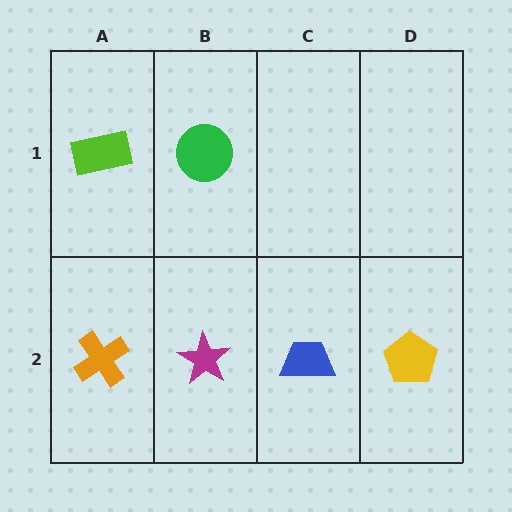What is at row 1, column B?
A green circle.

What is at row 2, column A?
An orange cross.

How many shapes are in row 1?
2 shapes.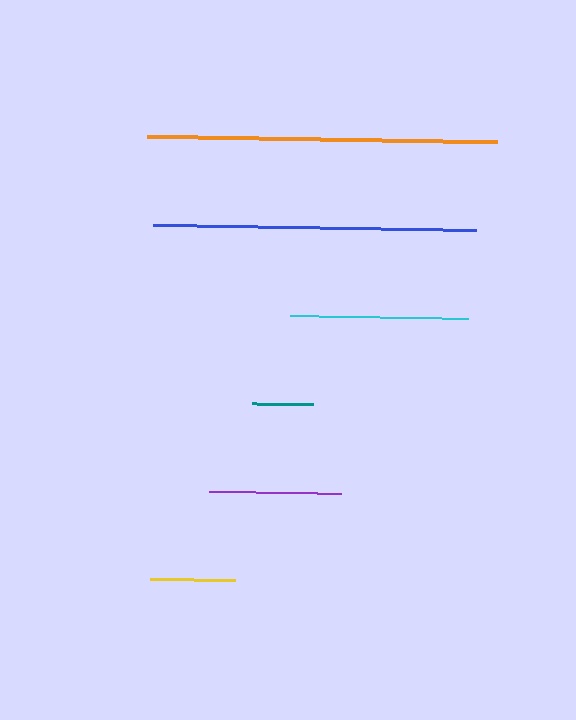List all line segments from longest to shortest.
From longest to shortest: orange, blue, cyan, purple, yellow, teal.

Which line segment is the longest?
The orange line is the longest at approximately 349 pixels.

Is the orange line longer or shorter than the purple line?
The orange line is longer than the purple line.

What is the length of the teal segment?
The teal segment is approximately 61 pixels long.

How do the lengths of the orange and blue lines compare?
The orange and blue lines are approximately the same length.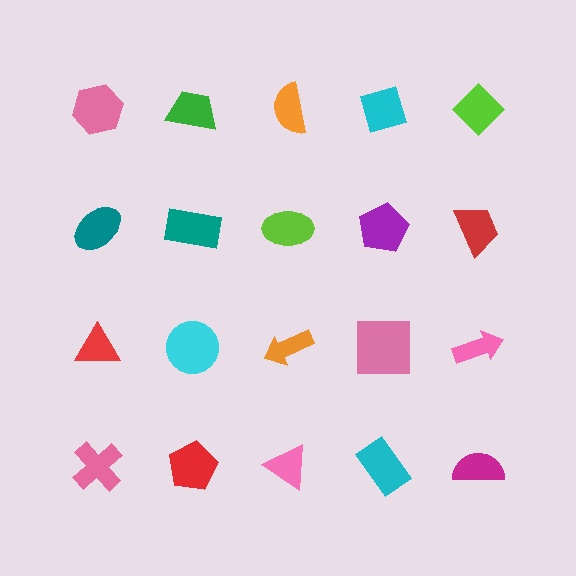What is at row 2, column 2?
A teal rectangle.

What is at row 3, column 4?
A pink square.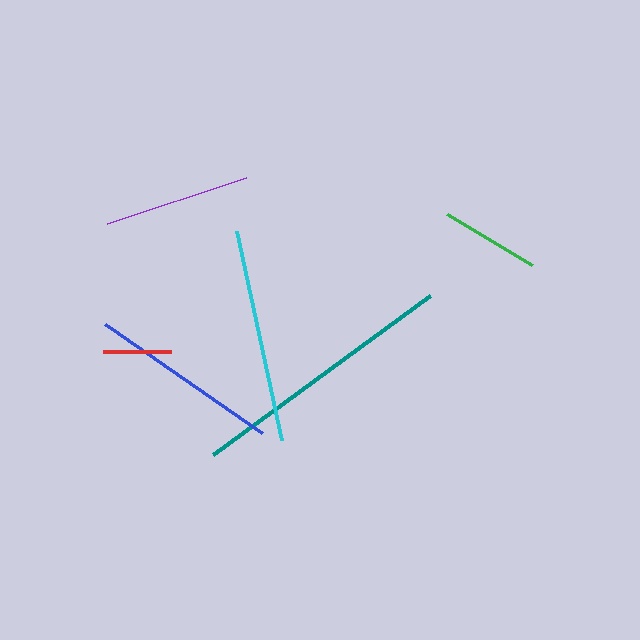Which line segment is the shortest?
The red line is the shortest at approximately 68 pixels.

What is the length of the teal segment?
The teal segment is approximately 269 pixels long.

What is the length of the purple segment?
The purple segment is approximately 146 pixels long.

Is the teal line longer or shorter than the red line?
The teal line is longer than the red line.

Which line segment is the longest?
The teal line is the longest at approximately 269 pixels.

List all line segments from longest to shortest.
From longest to shortest: teal, cyan, blue, purple, green, red.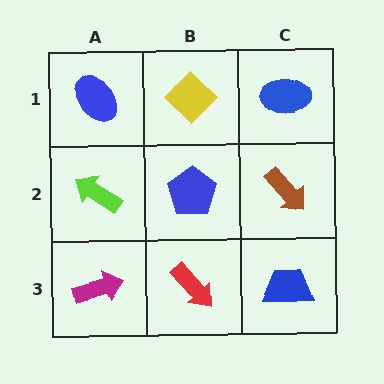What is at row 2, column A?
A lime arrow.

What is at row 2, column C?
A brown arrow.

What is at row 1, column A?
A blue ellipse.